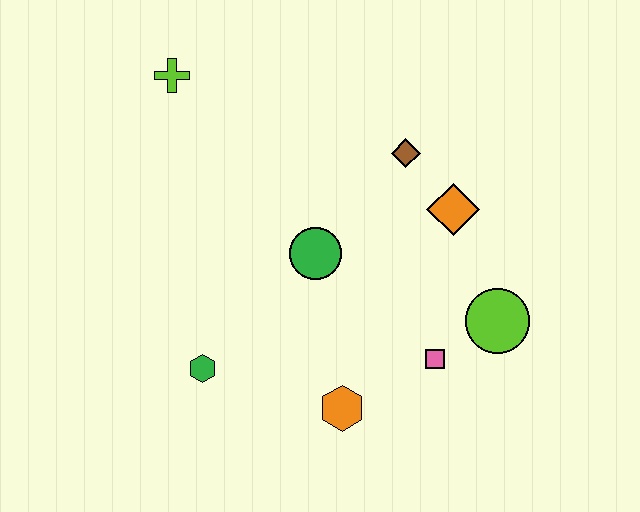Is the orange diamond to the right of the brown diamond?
Yes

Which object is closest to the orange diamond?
The brown diamond is closest to the orange diamond.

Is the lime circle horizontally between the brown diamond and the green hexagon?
No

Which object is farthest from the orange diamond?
The lime cross is farthest from the orange diamond.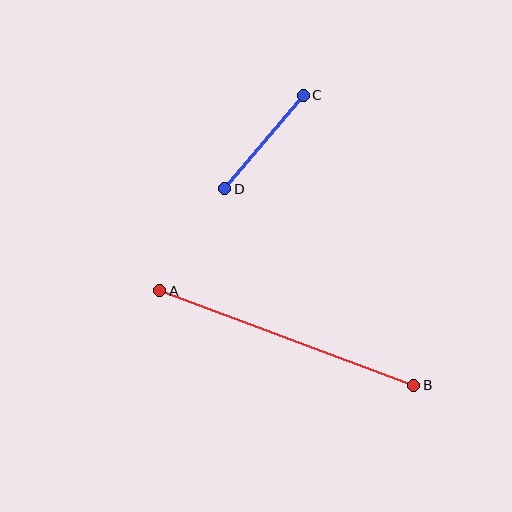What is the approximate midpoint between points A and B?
The midpoint is at approximately (287, 338) pixels.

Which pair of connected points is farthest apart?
Points A and B are farthest apart.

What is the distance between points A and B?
The distance is approximately 271 pixels.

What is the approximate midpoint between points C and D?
The midpoint is at approximately (264, 142) pixels.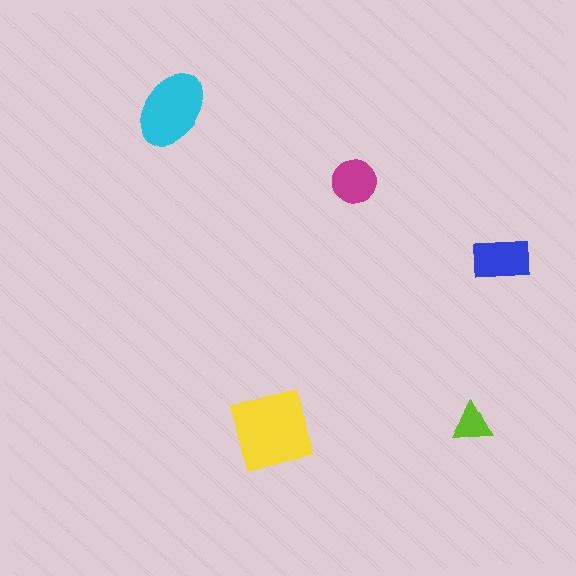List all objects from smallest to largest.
The lime triangle, the magenta circle, the blue rectangle, the cyan ellipse, the yellow square.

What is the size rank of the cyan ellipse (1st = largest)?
2nd.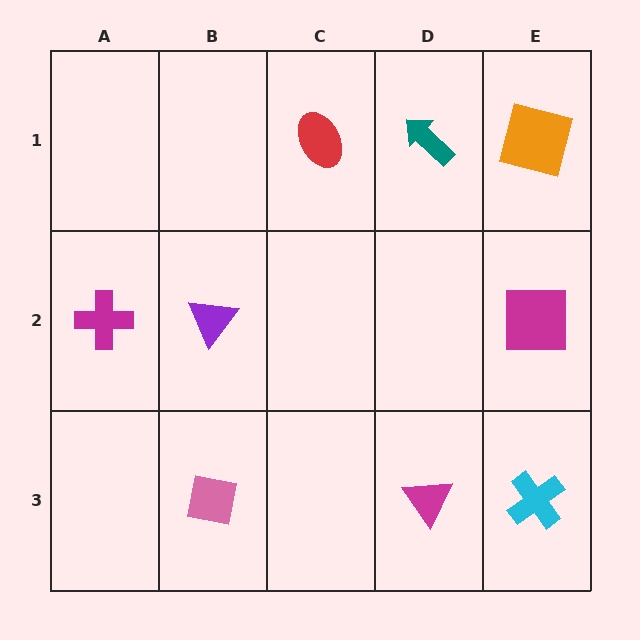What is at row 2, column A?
A magenta cross.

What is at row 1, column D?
A teal arrow.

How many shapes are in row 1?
3 shapes.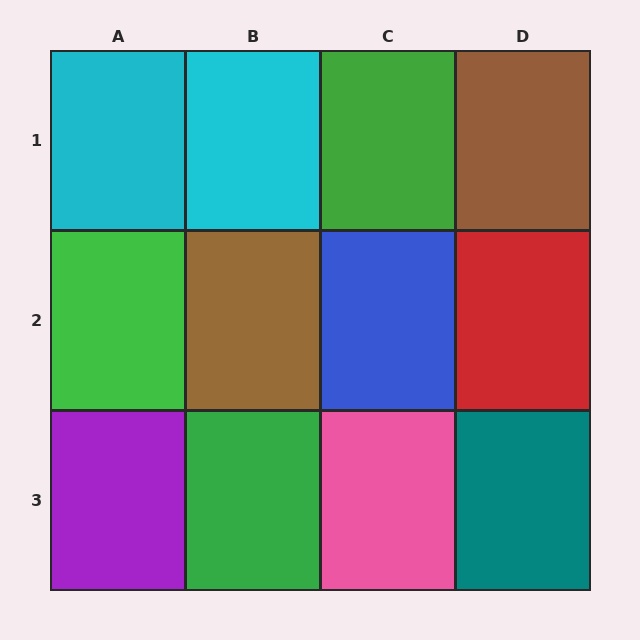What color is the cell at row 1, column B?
Cyan.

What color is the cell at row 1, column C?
Green.